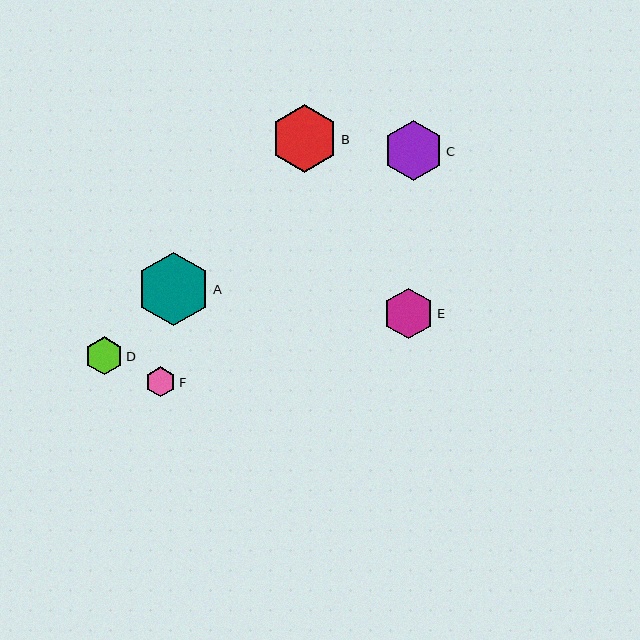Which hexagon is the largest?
Hexagon A is the largest with a size of approximately 73 pixels.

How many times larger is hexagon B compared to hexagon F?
Hexagon B is approximately 2.3 times the size of hexagon F.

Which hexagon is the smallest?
Hexagon F is the smallest with a size of approximately 30 pixels.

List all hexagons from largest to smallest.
From largest to smallest: A, B, C, E, D, F.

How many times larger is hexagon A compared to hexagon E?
Hexagon A is approximately 1.4 times the size of hexagon E.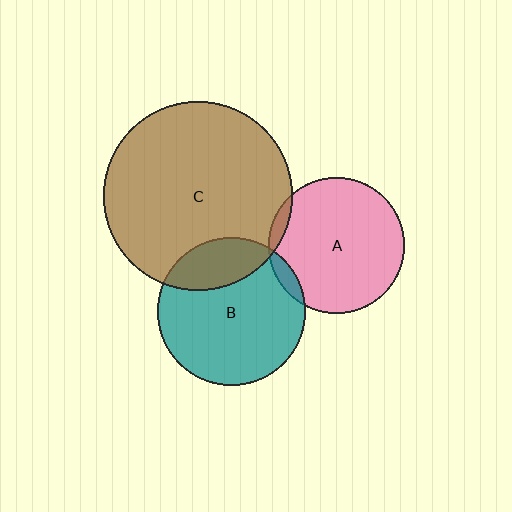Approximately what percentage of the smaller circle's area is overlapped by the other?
Approximately 5%.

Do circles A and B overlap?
Yes.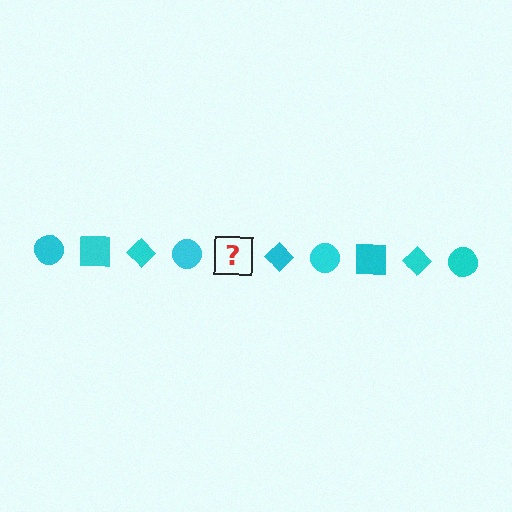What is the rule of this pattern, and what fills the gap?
The rule is that the pattern cycles through circle, square, diamond shapes in cyan. The gap should be filled with a cyan square.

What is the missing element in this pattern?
The missing element is a cyan square.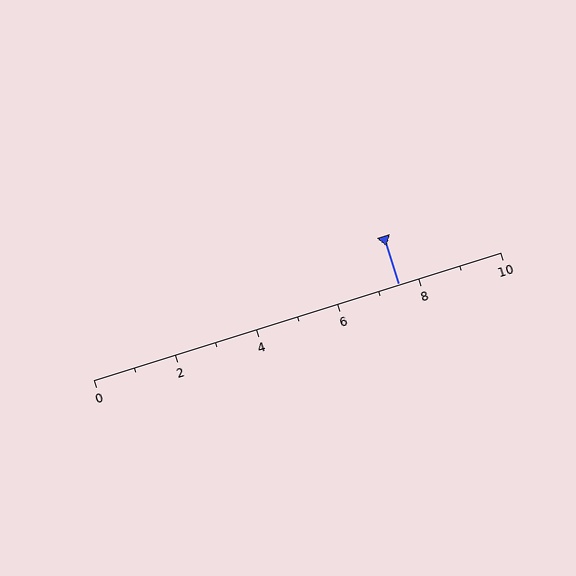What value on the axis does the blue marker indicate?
The marker indicates approximately 7.5.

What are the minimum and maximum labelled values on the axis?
The axis runs from 0 to 10.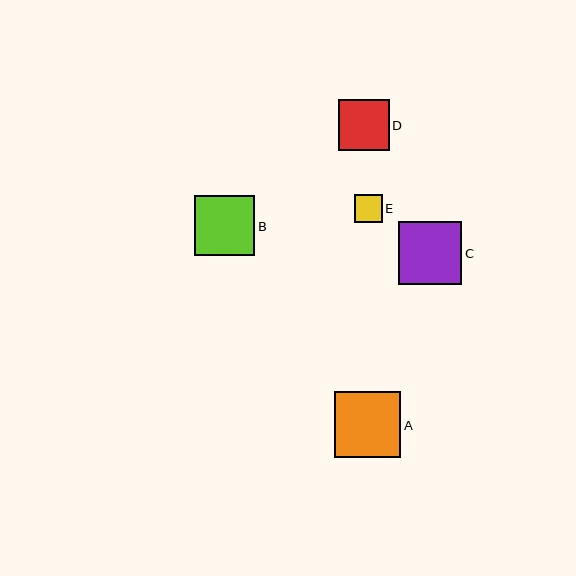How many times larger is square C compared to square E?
Square C is approximately 2.3 times the size of square E.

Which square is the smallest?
Square E is the smallest with a size of approximately 27 pixels.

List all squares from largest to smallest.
From largest to smallest: A, C, B, D, E.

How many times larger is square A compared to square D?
Square A is approximately 1.3 times the size of square D.